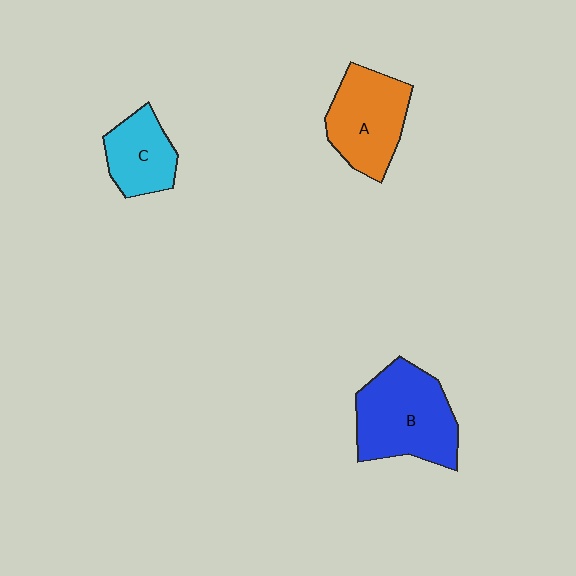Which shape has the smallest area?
Shape C (cyan).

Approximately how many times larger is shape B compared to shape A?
Approximately 1.2 times.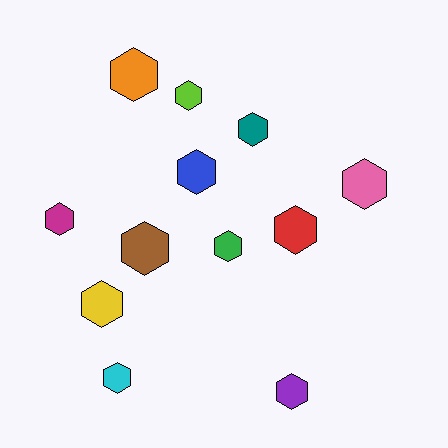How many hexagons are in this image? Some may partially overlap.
There are 12 hexagons.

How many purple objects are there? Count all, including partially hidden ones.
There is 1 purple object.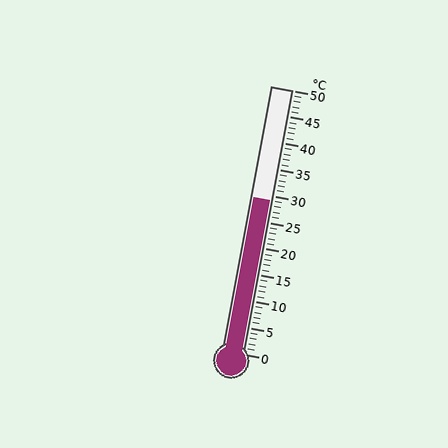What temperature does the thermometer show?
The thermometer shows approximately 29°C.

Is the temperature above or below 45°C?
The temperature is below 45°C.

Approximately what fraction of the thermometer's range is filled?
The thermometer is filled to approximately 60% of its range.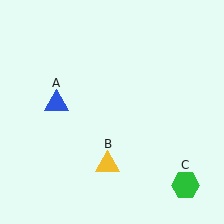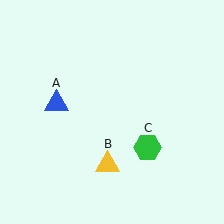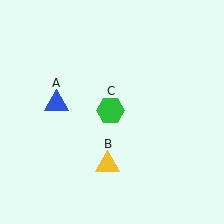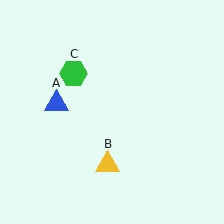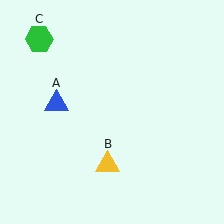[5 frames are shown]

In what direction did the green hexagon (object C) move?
The green hexagon (object C) moved up and to the left.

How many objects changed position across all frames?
1 object changed position: green hexagon (object C).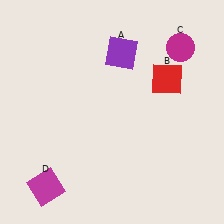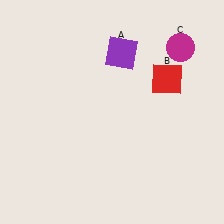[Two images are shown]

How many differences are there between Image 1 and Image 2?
There is 1 difference between the two images.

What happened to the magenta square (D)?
The magenta square (D) was removed in Image 2. It was in the bottom-left area of Image 1.